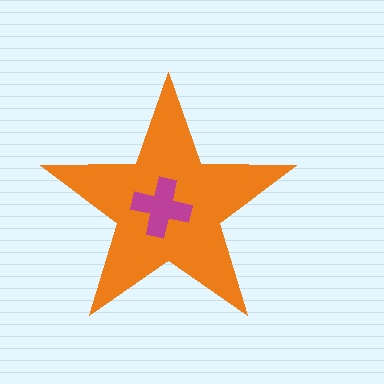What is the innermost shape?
The magenta cross.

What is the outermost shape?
The orange star.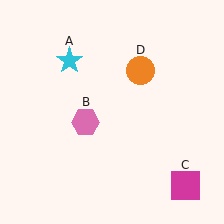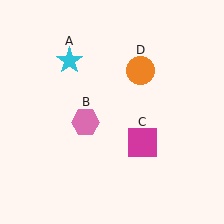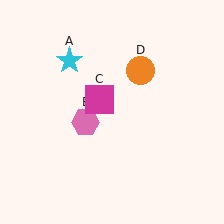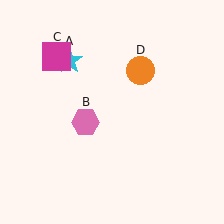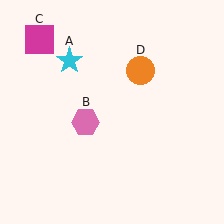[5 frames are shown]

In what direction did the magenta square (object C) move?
The magenta square (object C) moved up and to the left.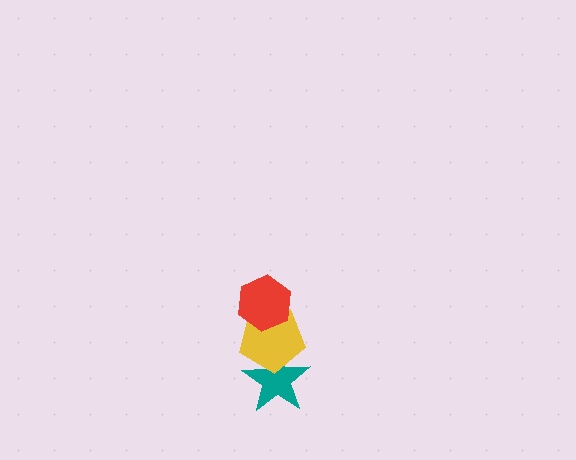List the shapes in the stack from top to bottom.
From top to bottom: the red hexagon, the yellow pentagon, the teal star.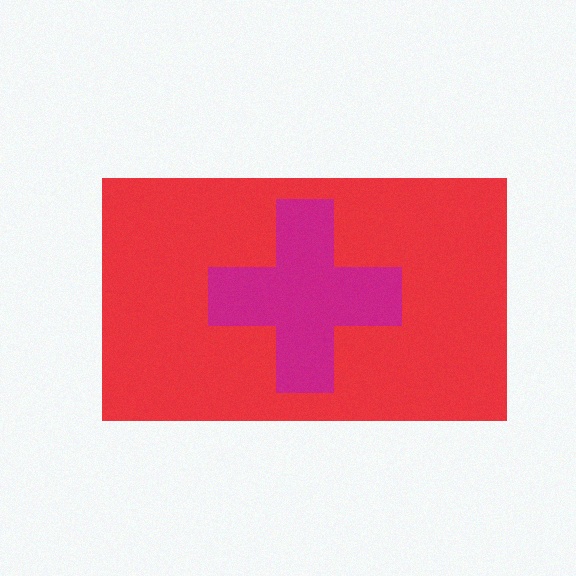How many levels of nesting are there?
2.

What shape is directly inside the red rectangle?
The magenta cross.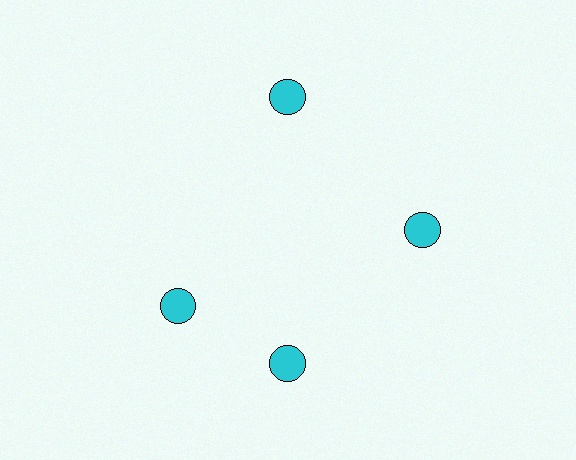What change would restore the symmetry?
The symmetry would be restored by rotating it back into even spacing with its neighbors so that all 4 circles sit at equal angles and equal distance from the center.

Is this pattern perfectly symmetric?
No. The 4 cyan circles are arranged in a ring, but one element near the 9 o'clock position is rotated out of alignment along the ring, breaking the 4-fold rotational symmetry.